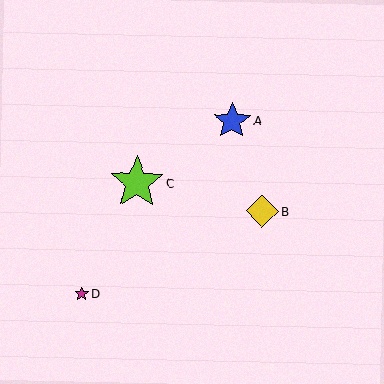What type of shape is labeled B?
Shape B is a yellow diamond.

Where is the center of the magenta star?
The center of the magenta star is at (81, 293).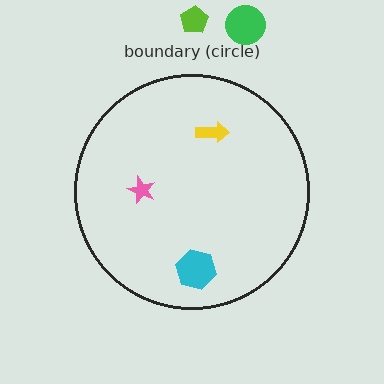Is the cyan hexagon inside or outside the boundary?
Inside.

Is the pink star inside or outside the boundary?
Inside.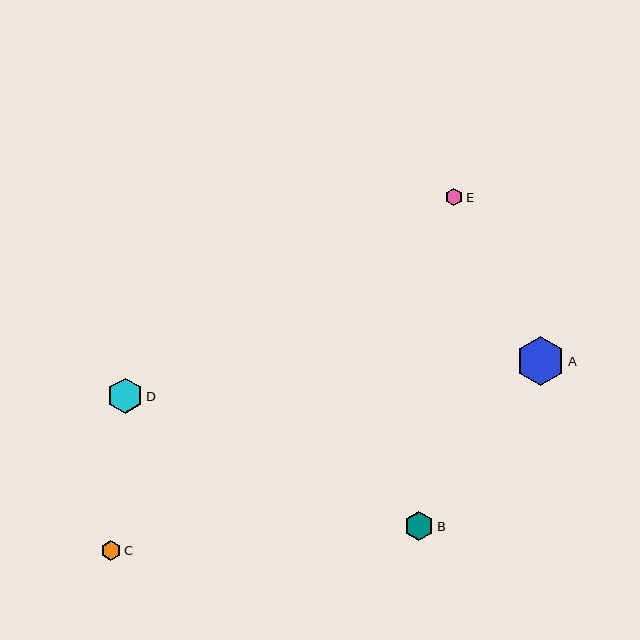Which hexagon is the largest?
Hexagon A is the largest with a size of approximately 49 pixels.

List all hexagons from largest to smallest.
From largest to smallest: A, D, B, C, E.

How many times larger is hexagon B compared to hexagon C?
Hexagon B is approximately 1.5 times the size of hexagon C.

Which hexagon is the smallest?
Hexagon E is the smallest with a size of approximately 17 pixels.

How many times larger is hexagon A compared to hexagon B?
Hexagon A is approximately 1.7 times the size of hexagon B.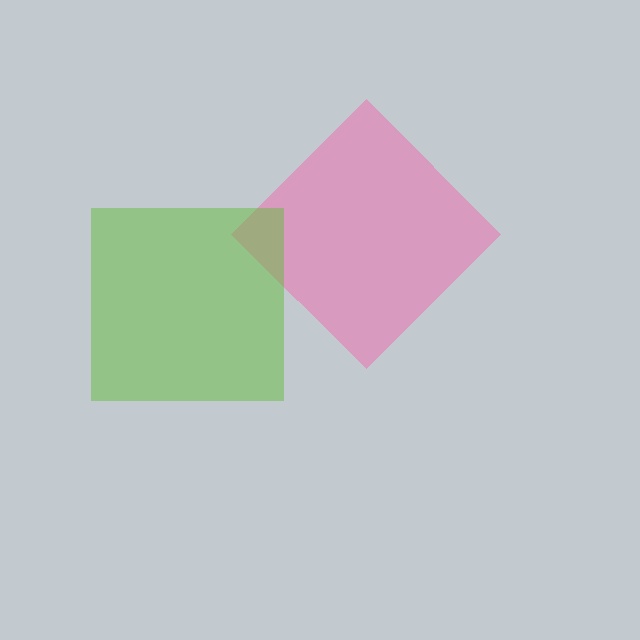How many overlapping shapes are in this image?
There are 2 overlapping shapes in the image.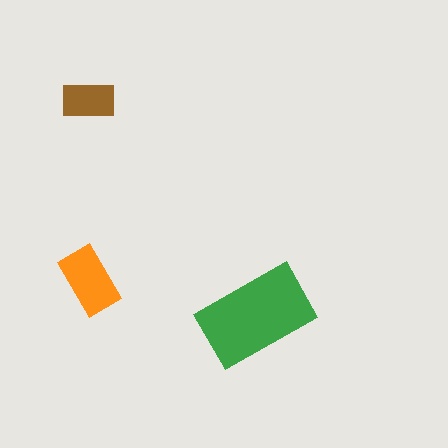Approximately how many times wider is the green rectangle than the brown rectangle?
About 2 times wider.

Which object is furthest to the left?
The brown rectangle is leftmost.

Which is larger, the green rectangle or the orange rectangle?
The green one.